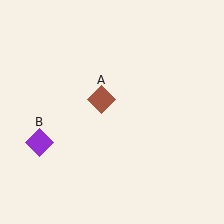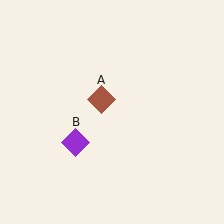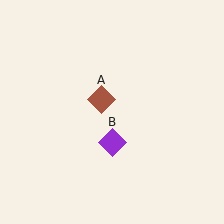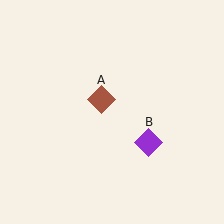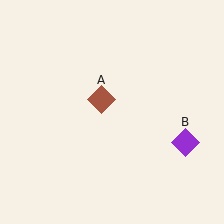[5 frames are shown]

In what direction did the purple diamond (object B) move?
The purple diamond (object B) moved right.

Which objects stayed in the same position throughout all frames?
Brown diamond (object A) remained stationary.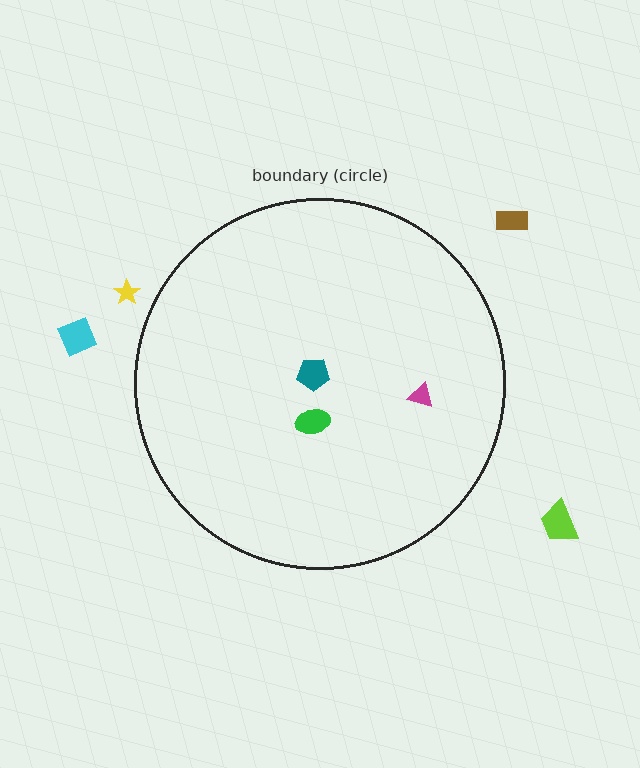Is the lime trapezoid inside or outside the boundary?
Outside.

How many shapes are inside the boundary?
3 inside, 4 outside.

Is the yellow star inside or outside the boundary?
Outside.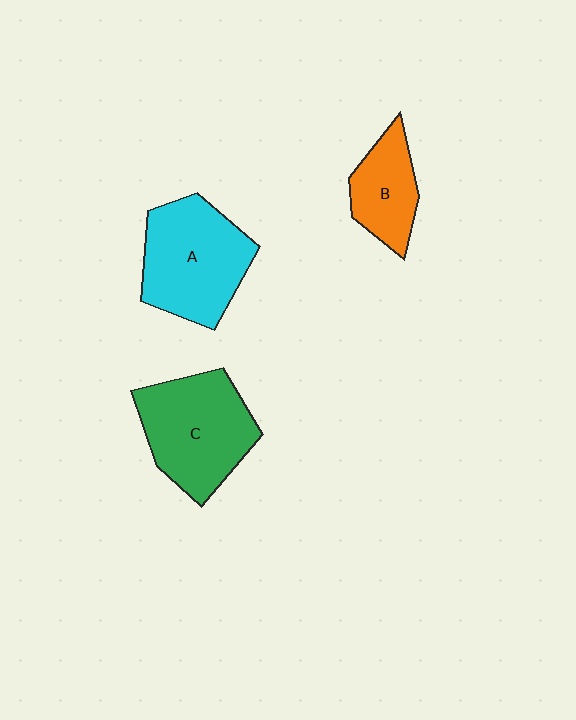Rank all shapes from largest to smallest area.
From largest to smallest: A (cyan), C (green), B (orange).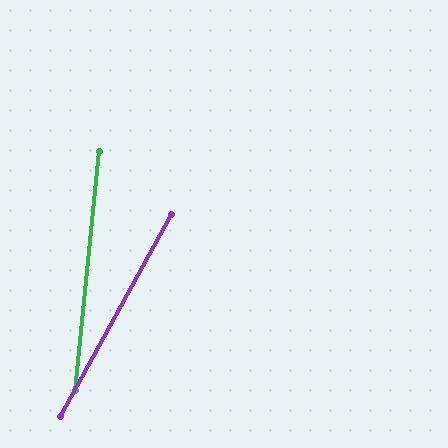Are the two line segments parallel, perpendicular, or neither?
Neither parallel nor perpendicular — they differ by about 23°.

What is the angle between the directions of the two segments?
Approximately 23 degrees.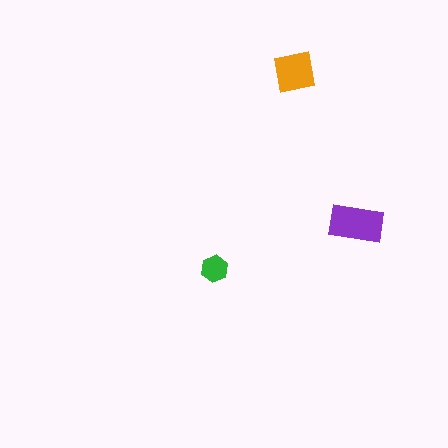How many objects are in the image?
There are 3 objects in the image.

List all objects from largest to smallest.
The purple rectangle, the orange square, the green hexagon.